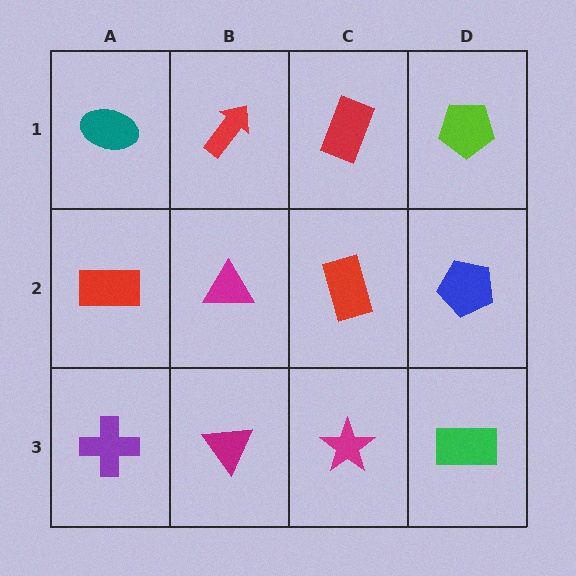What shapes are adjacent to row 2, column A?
A teal ellipse (row 1, column A), a purple cross (row 3, column A), a magenta triangle (row 2, column B).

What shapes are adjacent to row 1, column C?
A red rectangle (row 2, column C), a red arrow (row 1, column B), a lime pentagon (row 1, column D).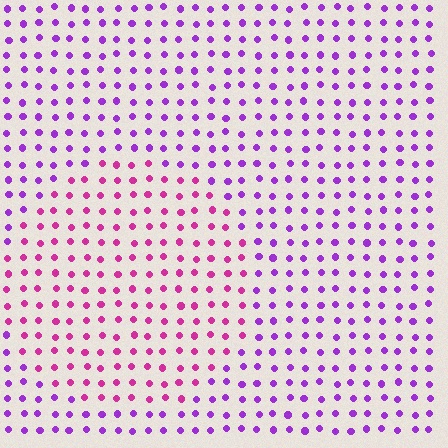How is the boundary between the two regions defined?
The boundary is defined purely by a slight shift in hue (about 38 degrees). Spacing, size, and orientation are identical on both sides.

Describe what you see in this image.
The image is filled with small purple elements in a uniform arrangement. A circle-shaped region is visible where the elements are tinted to a slightly different hue, forming a subtle color boundary.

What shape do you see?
I see a circle.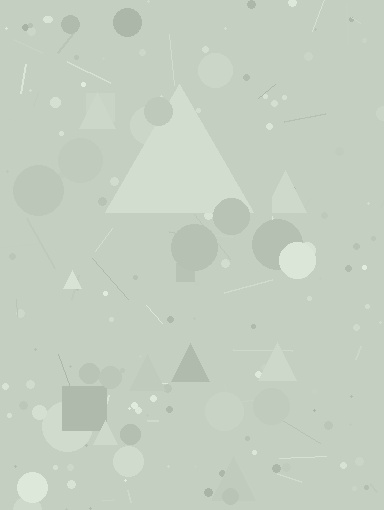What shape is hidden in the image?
A triangle is hidden in the image.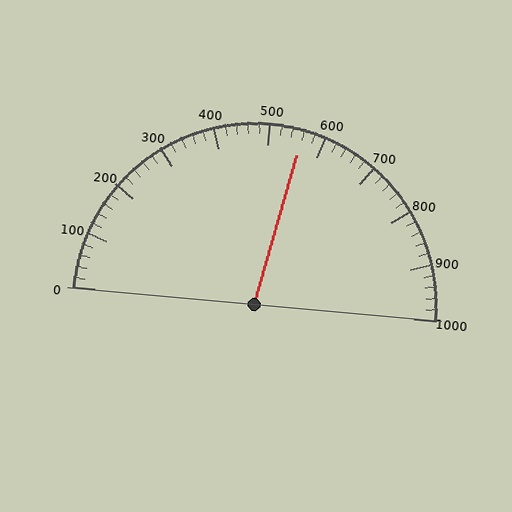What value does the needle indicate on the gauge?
The needle indicates approximately 560.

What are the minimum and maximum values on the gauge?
The gauge ranges from 0 to 1000.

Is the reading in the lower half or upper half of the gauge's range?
The reading is in the upper half of the range (0 to 1000).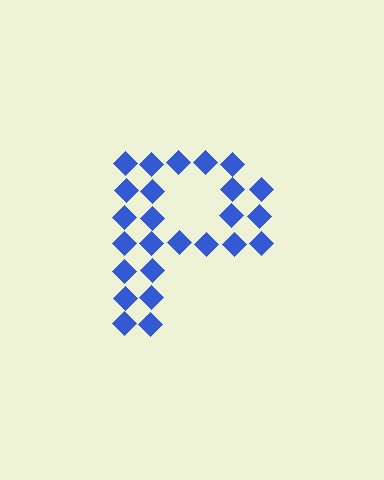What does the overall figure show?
The overall figure shows the letter P.